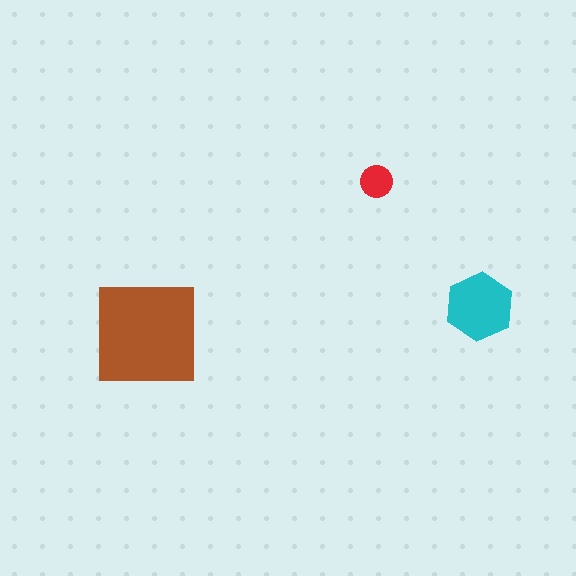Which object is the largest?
The brown square.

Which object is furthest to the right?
The cyan hexagon is rightmost.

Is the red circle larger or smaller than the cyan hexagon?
Smaller.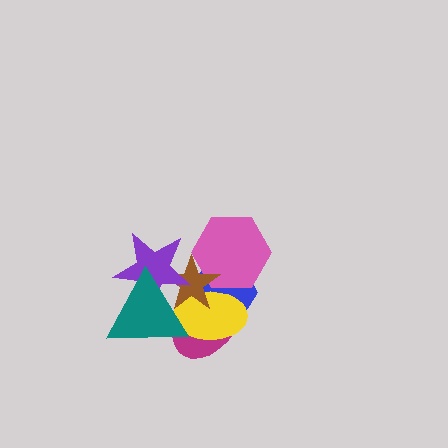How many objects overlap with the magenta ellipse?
6 objects overlap with the magenta ellipse.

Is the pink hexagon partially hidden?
Yes, it is partially covered by another shape.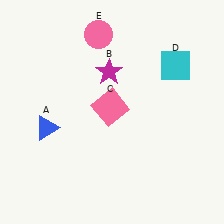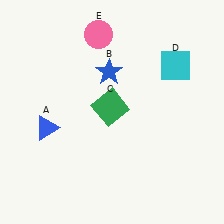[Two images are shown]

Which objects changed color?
B changed from magenta to blue. C changed from pink to green.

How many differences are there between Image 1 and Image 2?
There are 2 differences between the two images.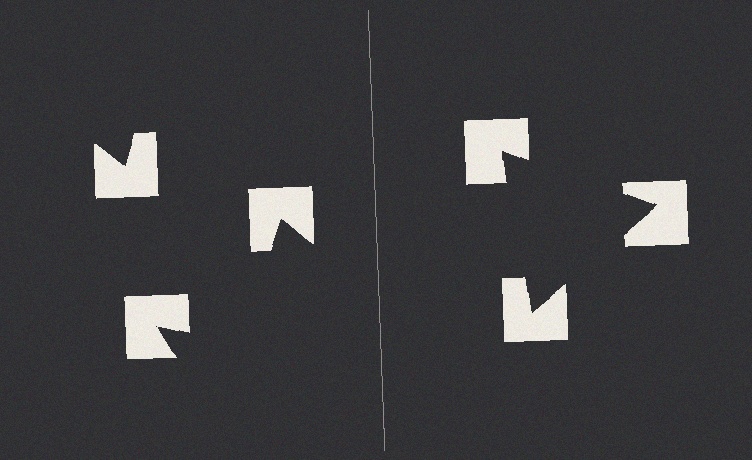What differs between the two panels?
The notched squares are positioned identically on both sides; only the wedge orientations differ. On the right they align to a triangle; on the left they are misaligned.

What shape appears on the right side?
An illusory triangle.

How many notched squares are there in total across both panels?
6 — 3 on each side.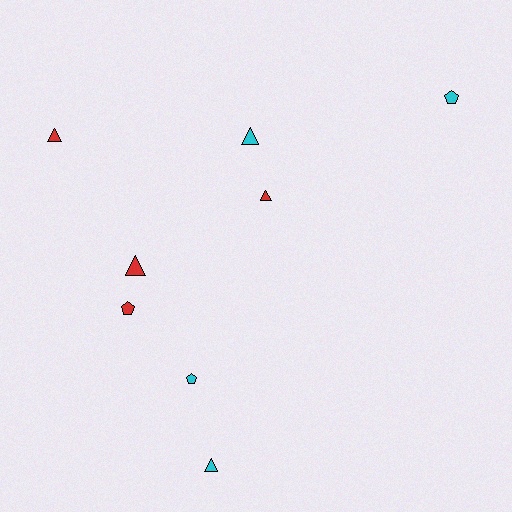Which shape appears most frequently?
Triangle, with 5 objects.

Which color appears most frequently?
Cyan, with 4 objects.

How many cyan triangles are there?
There are 2 cyan triangles.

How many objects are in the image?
There are 8 objects.